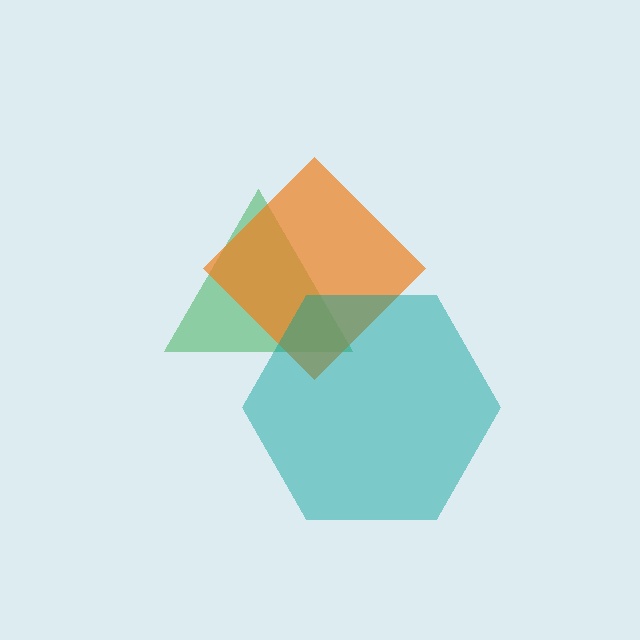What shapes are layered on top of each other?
The layered shapes are: a green triangle, an orange diamond, a teal hexagon.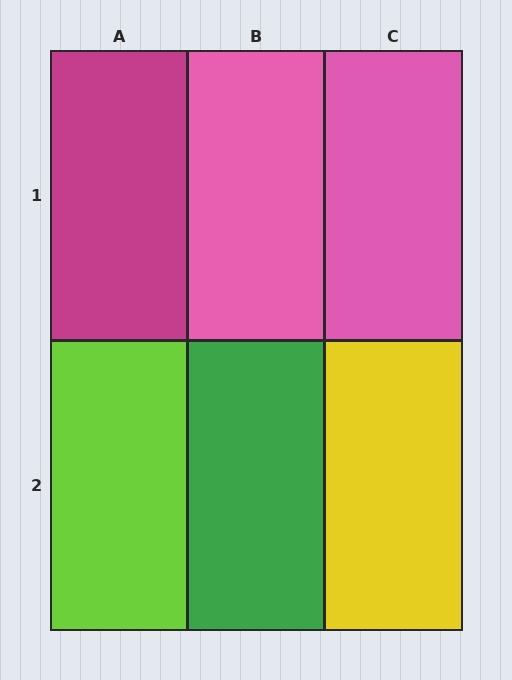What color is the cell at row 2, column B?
Green.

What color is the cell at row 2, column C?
Yellow.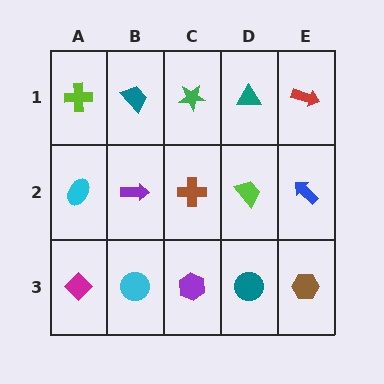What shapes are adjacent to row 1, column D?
A lime trapezoid (row 2, column D), a green star (row 1, column C), a red arrow (row 1, column E).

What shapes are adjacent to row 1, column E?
A blue arrow (row 2, column E), a teal triangle (row 1, column D).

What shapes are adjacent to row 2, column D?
A teal triangle (row 1, column D), a teal circle (row 3, column D), a brown cross (row 2, column C), a blue arrow (row 2, column E).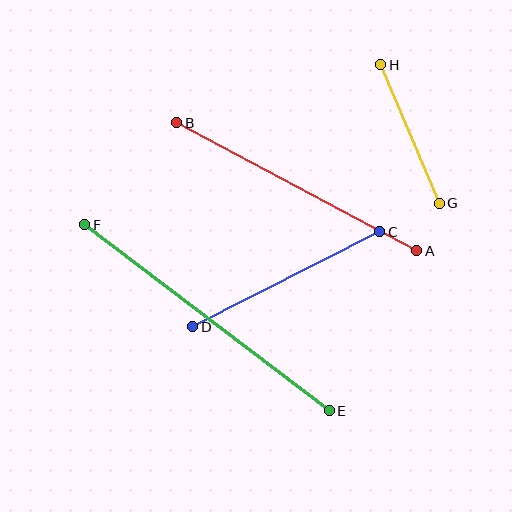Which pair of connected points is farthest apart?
Points E and F are farthest apart.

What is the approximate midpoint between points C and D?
The midpoint is at approximately (286, 279) pixels.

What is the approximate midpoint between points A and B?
The midpoint is at approximately (297, 187) pixels.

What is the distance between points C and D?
The distance is approximately 210 pixels.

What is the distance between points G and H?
The distance is approximately 150 pixels.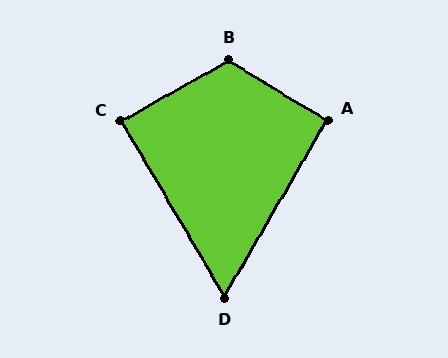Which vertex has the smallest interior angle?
D, at approximately 61 degrees.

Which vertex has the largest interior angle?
B, at approximately 119 degrees.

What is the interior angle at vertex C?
Approximately 89 degrees (approximately right).